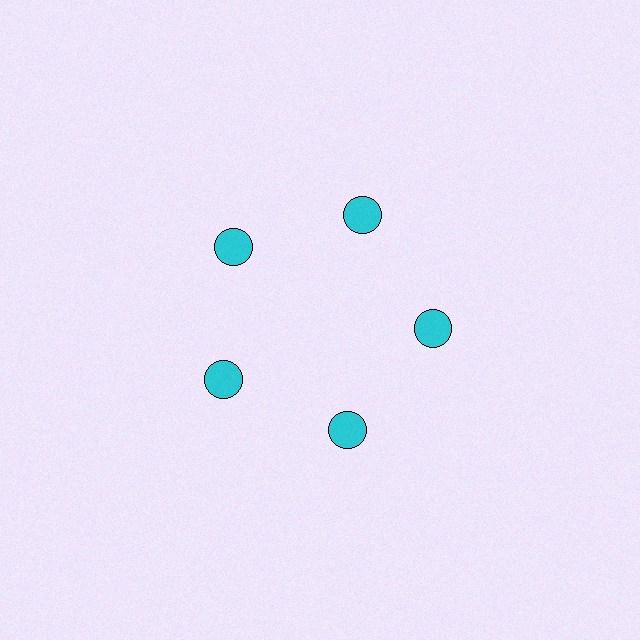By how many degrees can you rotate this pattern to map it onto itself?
The pattern maps onto itself every 72 degrees of rotation.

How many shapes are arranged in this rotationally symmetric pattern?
There are 5 shapes, arranged in 5 groups of 1.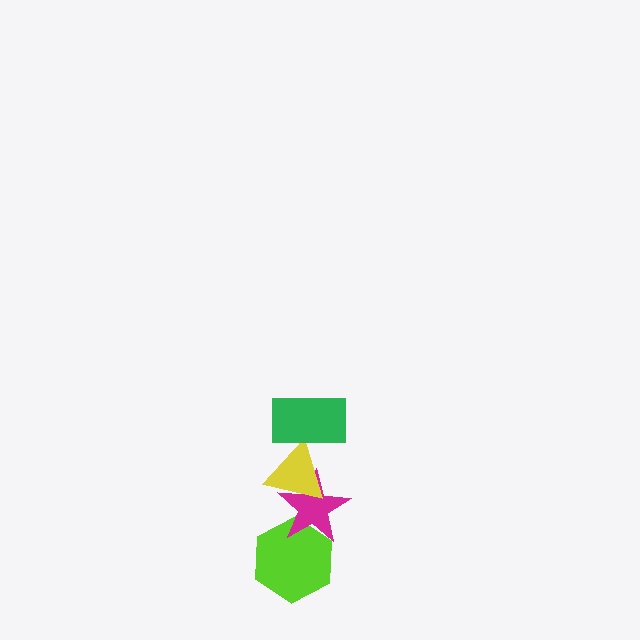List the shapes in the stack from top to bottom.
From top to bottom: the green rectangle, the yellow triangle, the magenta star, the lime hexagon.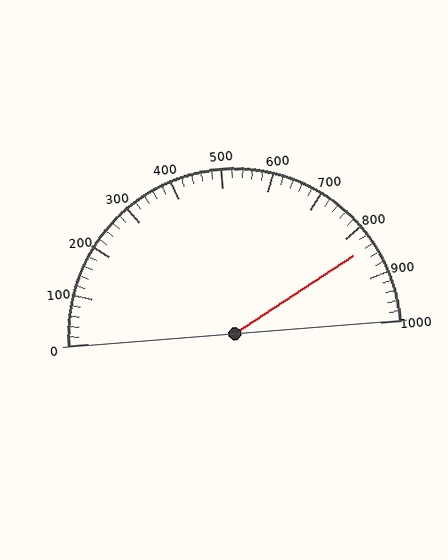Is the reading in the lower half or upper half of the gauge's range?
The reading is in the upper half of the range (0 to 1000).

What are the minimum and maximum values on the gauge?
The gauge ranges from 0 to 1000.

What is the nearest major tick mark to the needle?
The nearest major tick mark is 800.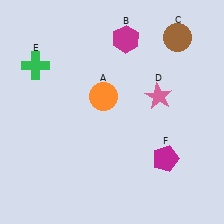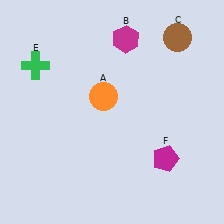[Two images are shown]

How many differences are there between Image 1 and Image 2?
There is 1 difference between the two images.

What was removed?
The pink star (D) was removed in Image 2.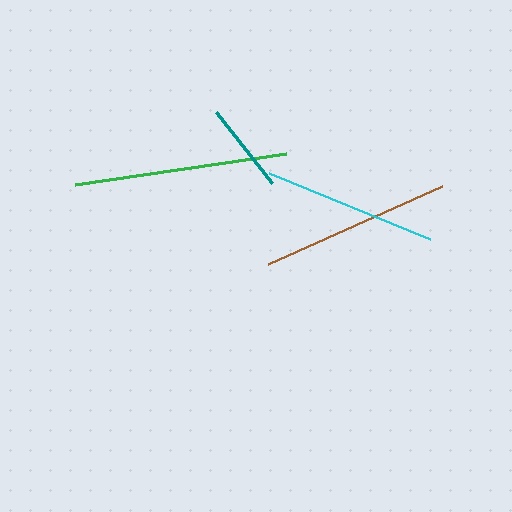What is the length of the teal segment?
The teal segment is approximately 91 pixels long.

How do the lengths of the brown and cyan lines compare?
The brown and cyan lines are approximately the same length.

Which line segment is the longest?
The green line is the longest at approximately 213 pixels.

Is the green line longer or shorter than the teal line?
The green line is longer than the teal line.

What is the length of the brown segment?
The brown segment is approximately 190 pixels long.